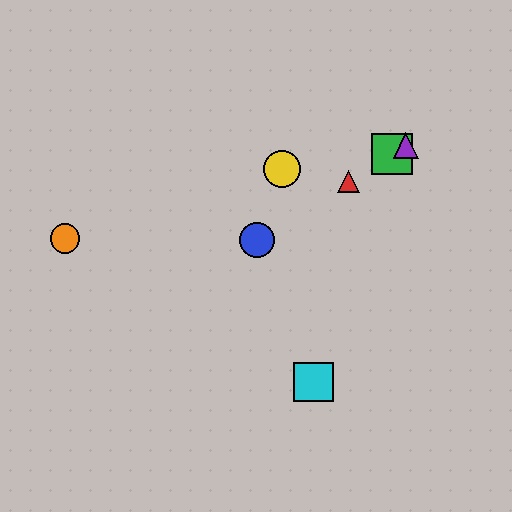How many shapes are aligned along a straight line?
4 shapes (the red triangle, the blue circle, the green square, the purple triangle) are aligned along a straight line.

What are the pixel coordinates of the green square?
The green square is at (392, 154).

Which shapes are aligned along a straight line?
The red triangle, the blue circle, the green square, the purple triangle are aligned along a straight line.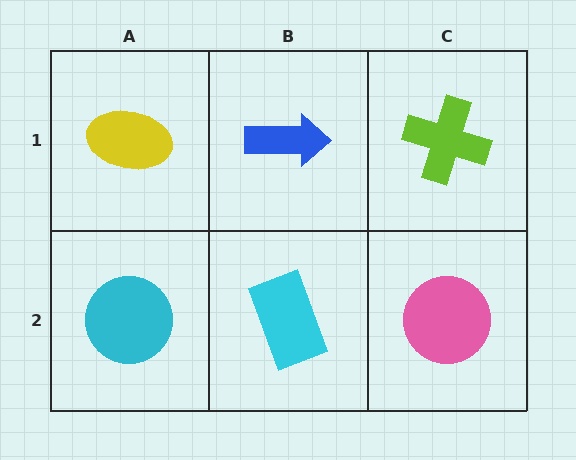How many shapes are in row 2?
3 shapes.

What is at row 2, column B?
A cyan rectangle.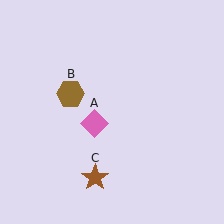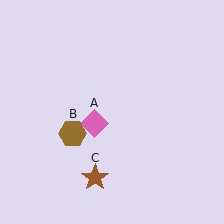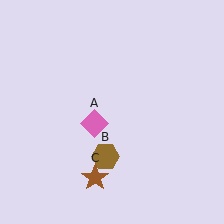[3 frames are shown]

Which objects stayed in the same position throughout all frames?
Pink diamond (object A) and brown star (object C) remained stationary.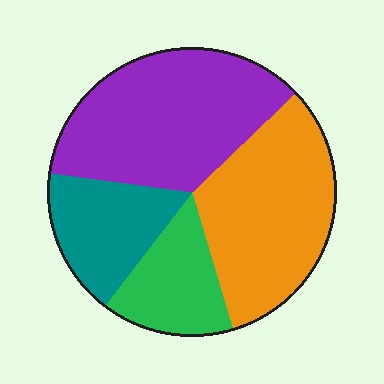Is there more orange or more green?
Orange.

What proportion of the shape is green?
Green covers about 15% of the shape.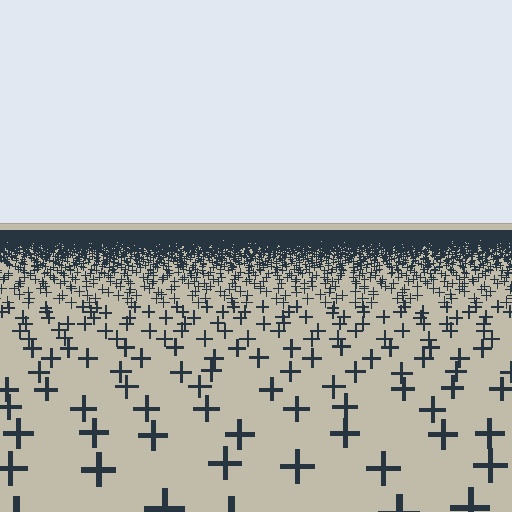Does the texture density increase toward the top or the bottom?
Density increases toward the top.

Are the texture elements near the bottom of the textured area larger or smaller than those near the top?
Larger. Near the bottom, elements are closer to the viewer and appear at a bigger on-screen size.